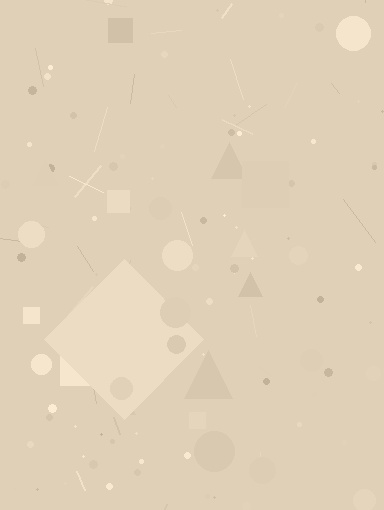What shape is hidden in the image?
A diamond is hidden in the image.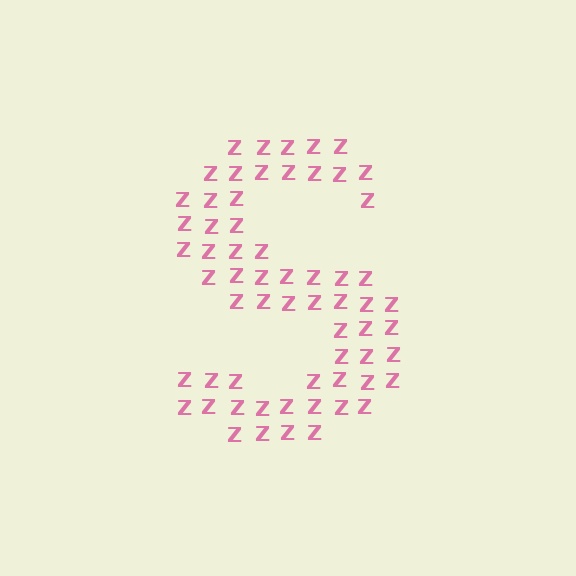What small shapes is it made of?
It is made of small letter Z's.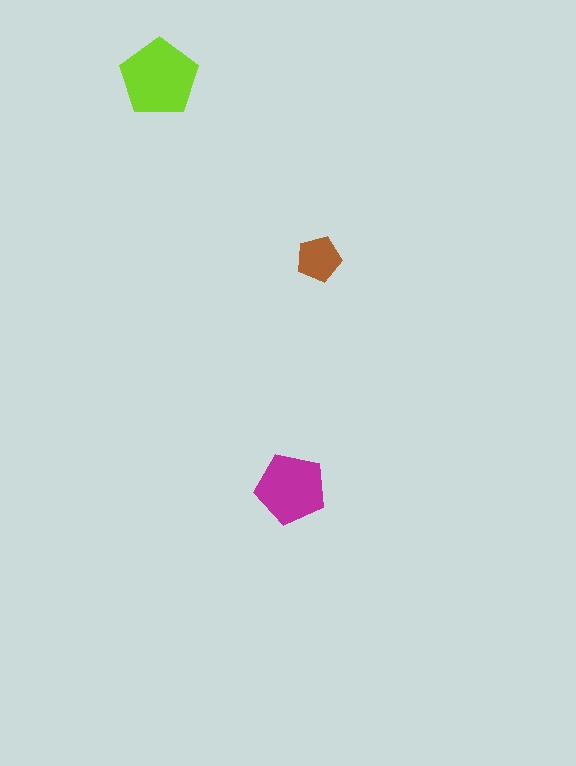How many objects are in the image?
There are 3 objects in the image.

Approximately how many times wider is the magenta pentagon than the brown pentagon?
About 1.5 times wider.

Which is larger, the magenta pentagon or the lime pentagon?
The lime one.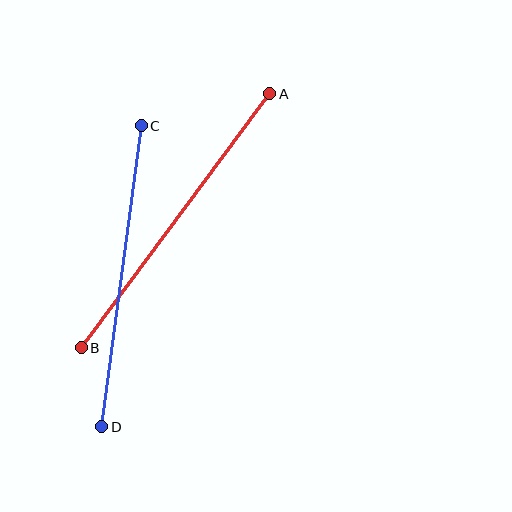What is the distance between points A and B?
The distance is approximately 317 pixels.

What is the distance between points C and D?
The distance is approximately 304 pixels.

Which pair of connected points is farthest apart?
Points A and B are farthest apart.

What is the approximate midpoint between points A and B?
The midpoint is at approximately (175, 221) pixels.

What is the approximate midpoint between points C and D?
The midpoint is at approximately (122, 276) pixels.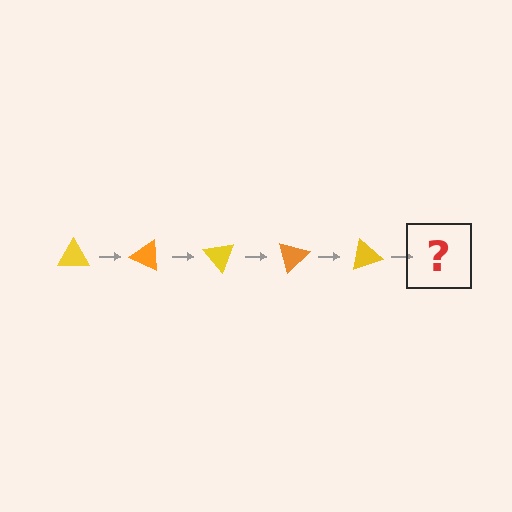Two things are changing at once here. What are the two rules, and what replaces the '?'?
The two rules are that it rotates 25 degrees each step and the color cycles through yellow and orange. The '?' should be an orange triangle, rotated 125 degrees from the start.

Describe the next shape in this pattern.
It should be an orange triangle, rotated 125 degrees from the start.